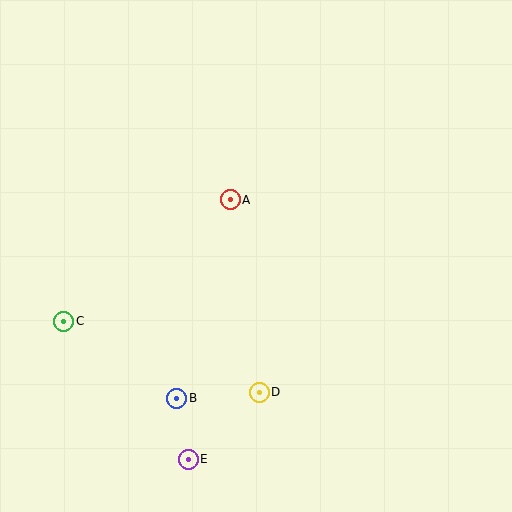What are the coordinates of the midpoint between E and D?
The midpoint between E and D is at (224, 426).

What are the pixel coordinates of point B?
Point B is at (177, 398).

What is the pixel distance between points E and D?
The distance between E and D is 98 pixels.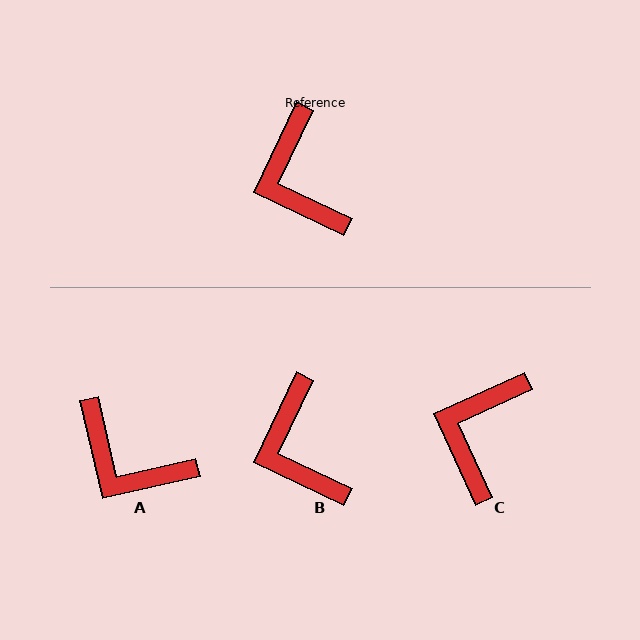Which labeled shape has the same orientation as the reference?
B.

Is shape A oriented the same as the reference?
No, it is off by about 38 degrees.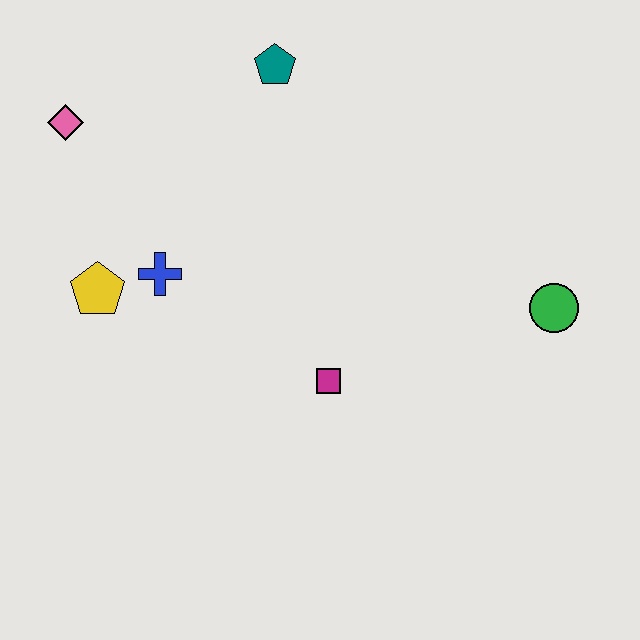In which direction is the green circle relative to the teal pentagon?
The green circle is to the right of the teal pentagon.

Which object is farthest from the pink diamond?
The green circle is farthest from the pink diamond.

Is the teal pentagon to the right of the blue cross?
Yes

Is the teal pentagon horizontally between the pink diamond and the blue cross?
No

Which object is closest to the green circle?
The magenta square is closest to the green circle.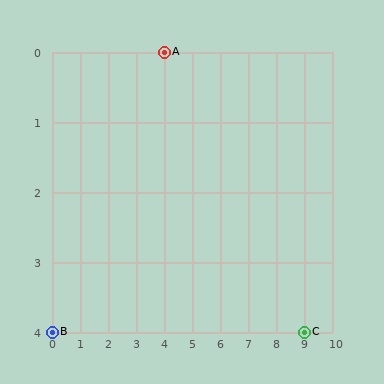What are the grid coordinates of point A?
Point A is at grid coordinates (4, 0).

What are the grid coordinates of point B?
Point B is at grid coordinates (0, 4).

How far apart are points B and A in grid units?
Points B and A are 4 columns and 4 rows apart (about 5.7 grid units diagonally).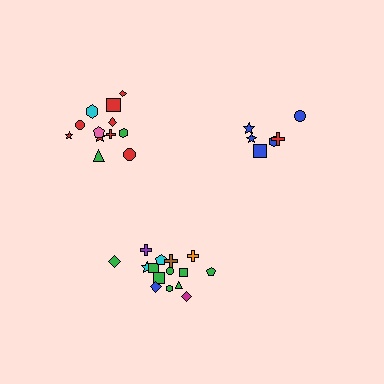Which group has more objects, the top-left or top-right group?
The top-left group.